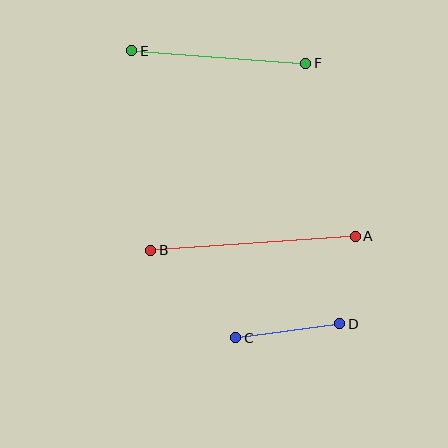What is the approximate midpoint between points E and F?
The midpoint is at approximately (219, 57) pixels.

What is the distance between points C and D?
The distance is approximately 105 pixels.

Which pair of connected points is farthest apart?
Points A and B are farthest apart.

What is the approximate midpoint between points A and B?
The midpoint is at approximately (253, 243) pixels.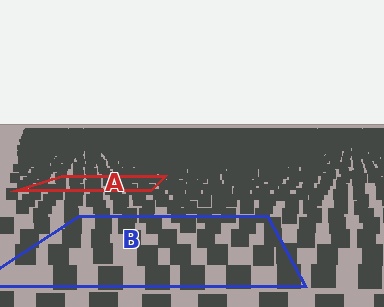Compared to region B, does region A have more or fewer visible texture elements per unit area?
Region A has more texture elements per unit area — they are packed more densely because it is farther away.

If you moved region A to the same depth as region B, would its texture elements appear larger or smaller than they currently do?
They would appear larger. At a closer depth, the same texture elements are projected at a bigger on-screen size.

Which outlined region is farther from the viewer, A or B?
Region A is farther from the viewer — the texture elements inside it appear smaller and more densely packed.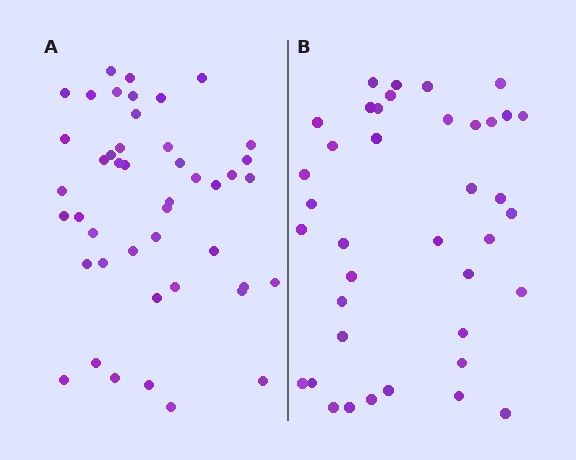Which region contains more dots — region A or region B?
Region A (the left region) has more dots.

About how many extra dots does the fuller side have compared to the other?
Region A has about 6 more dots than region B.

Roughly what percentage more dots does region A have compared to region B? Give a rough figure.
About 15% more.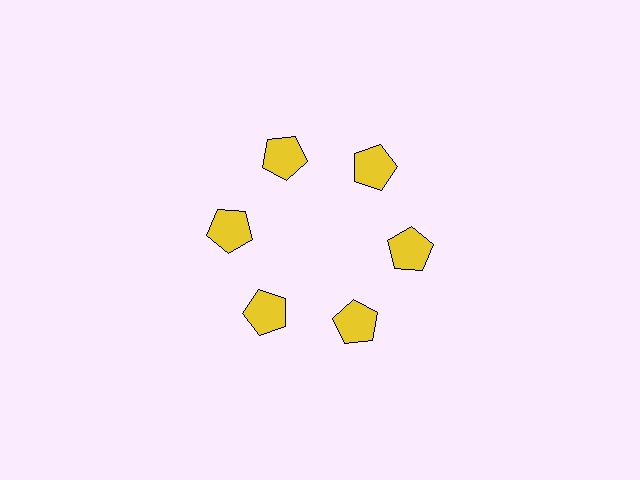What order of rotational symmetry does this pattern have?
This pattern has 6-fold rotational symmetry.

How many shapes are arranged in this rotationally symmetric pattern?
There are 6 shapes, arranged in 6 groups of 1.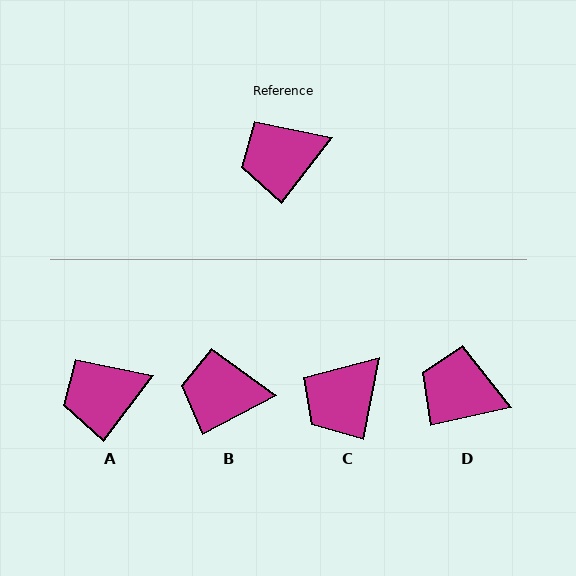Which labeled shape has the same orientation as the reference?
A.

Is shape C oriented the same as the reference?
No, it is off by about 26 degrees.